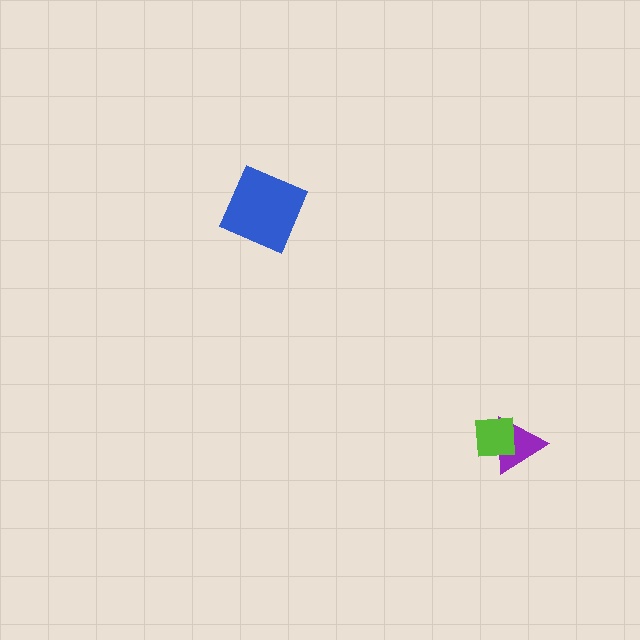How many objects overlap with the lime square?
1 object overlaps with the lime square.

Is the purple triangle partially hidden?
Yes, it is partially covered by another shape.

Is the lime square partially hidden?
No, no other shape covers it.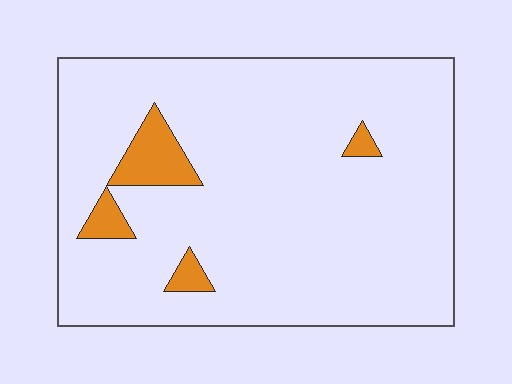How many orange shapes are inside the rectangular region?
4.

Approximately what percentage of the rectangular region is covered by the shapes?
Approximately 5%.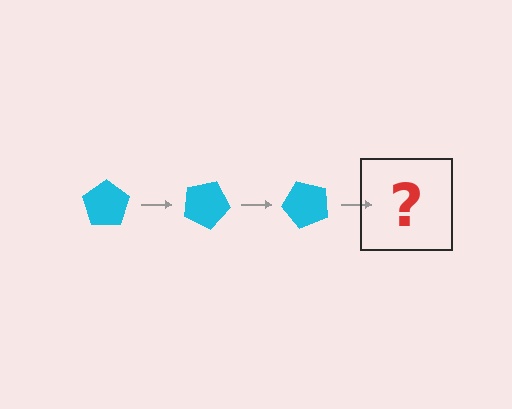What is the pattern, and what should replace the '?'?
The pattern is that the pentagon rotates 25 degrees each step. The '?' should be a cyan pentagon rotated 75 degrees.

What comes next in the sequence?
The next element should be a cyan pentagon rotated 75 degrees.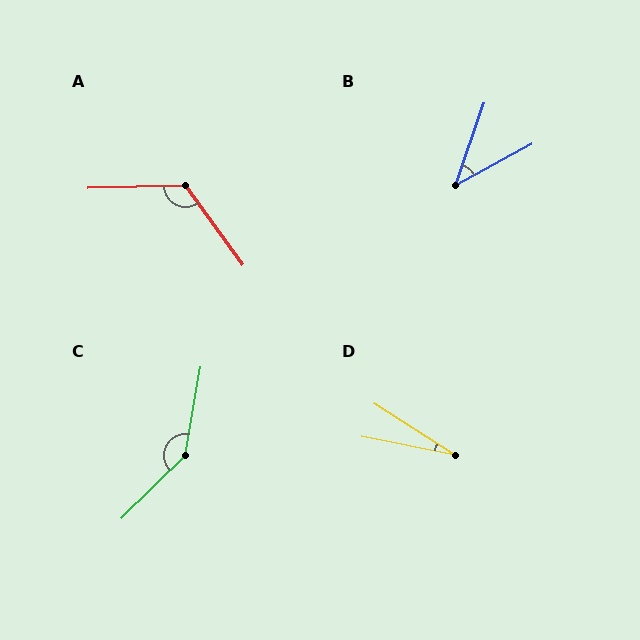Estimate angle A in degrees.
Approximately 125 degrees.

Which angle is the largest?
C, at approximately 145 degrees.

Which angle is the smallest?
D, at approximately 22 degrees.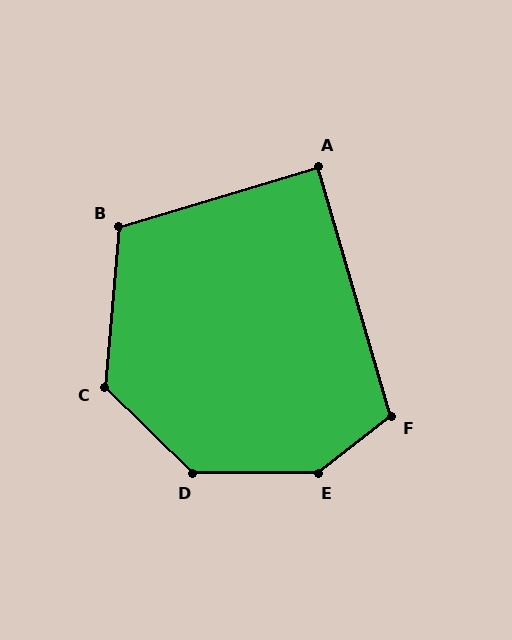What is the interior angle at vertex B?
Approximately 112 degrees (obtuse).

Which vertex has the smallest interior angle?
A, at approximately 89 degrees.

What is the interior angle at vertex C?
Approximately 129 degrees (obtuse).